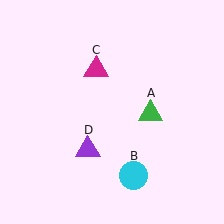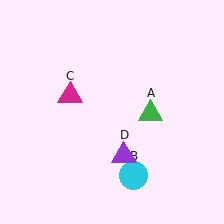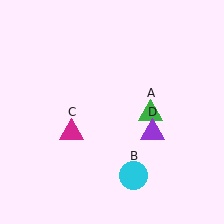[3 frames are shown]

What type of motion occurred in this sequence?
The magenta triangle (object C), purple triangle (object D) rotated counterclockwise around the center of the scene.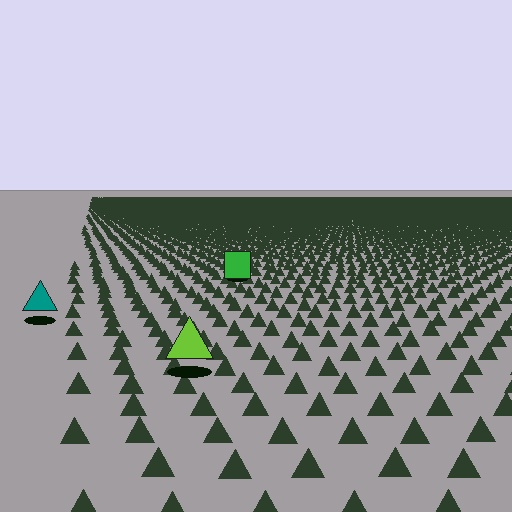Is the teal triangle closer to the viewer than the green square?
Yes. The teal triangle is closer — you can tell from the texture gradient: the ground texture is coarser near it.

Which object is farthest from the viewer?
The green square is farthest from the viewer. It appears smaller and the ground texture around it is denser.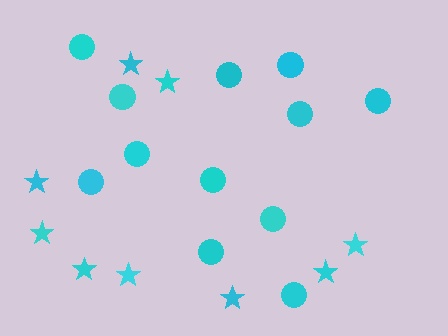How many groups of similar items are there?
There are 2 groups: one group of circles (12) and one group of stars (9).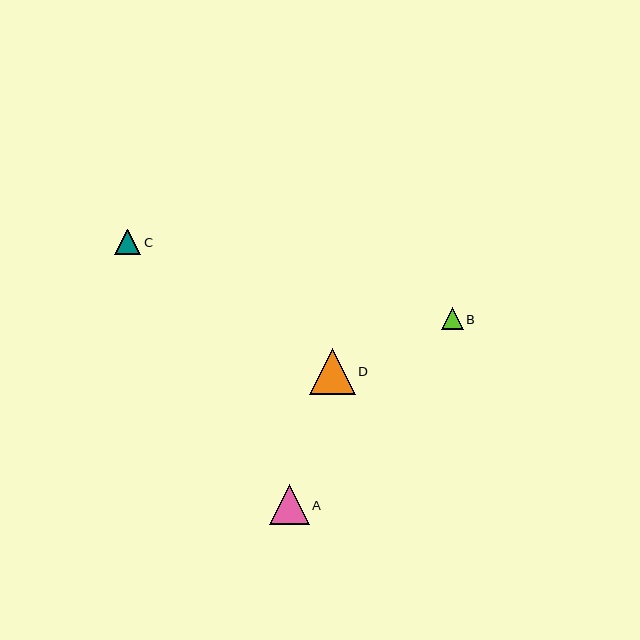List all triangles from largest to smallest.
From largest to smallest: D, A, C, B.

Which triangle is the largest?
Triangle D is the largest with a size of approximately 46 pixels.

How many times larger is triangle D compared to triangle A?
Triangle D is approximately 1.2 times the size of triangle A.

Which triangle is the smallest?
Triangle B is the smallest with a size of approximately 22 pixels.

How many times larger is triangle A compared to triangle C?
Triangle A is approximately 1.5 times the size of triangle C.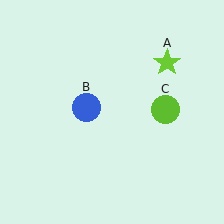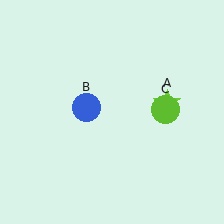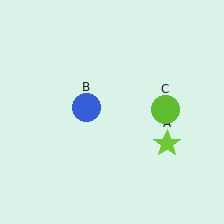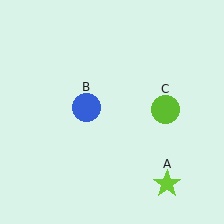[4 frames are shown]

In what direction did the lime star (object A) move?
The lime star (object A) moved down.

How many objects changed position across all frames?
1 object changed position: lime star (object A).